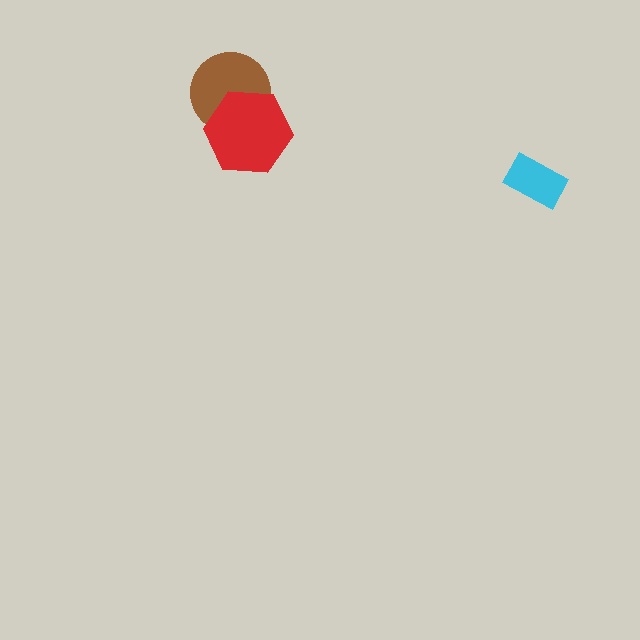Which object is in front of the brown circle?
The red hexagon is in front of the brown circle.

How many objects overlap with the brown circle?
1 object overlaps with the brown circle.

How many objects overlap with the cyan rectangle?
0 objects overlap with the cyan rectangle.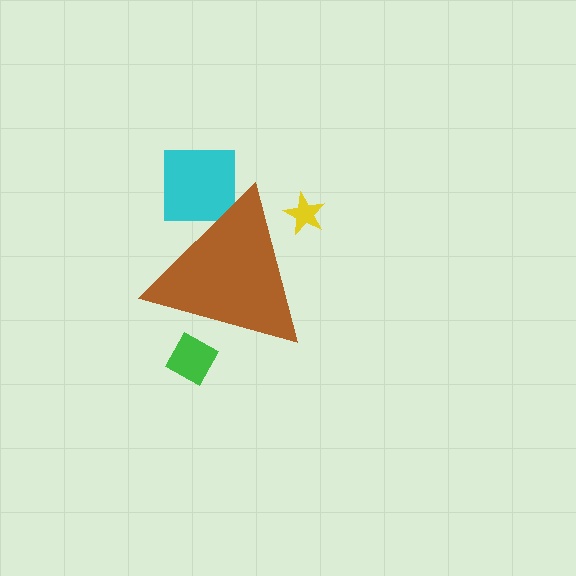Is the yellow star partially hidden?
Yes, the yellow star is partially hidden behind the brown triangle.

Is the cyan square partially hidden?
Yes, the cyan square is partially hidden behind the brown triangle.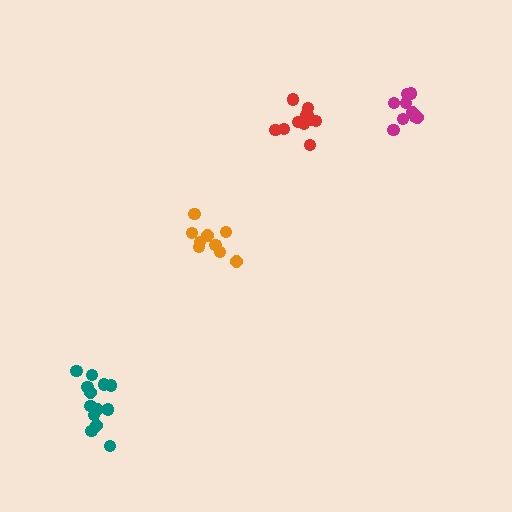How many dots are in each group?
Group 1: 9 dots, Group 2: 9 dots, Group 3: 14 dots, Group 4: 14 dots (46 total).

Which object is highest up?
The magenta cluster is topmost.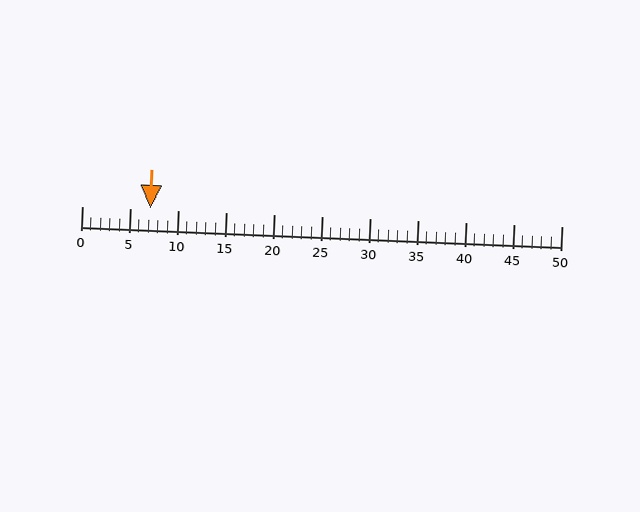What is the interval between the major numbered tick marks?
The major tick marks are spaced 5 units apart.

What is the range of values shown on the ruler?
The ruler shows values from 0 to 50.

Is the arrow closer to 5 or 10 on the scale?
The arrow is closer to 5.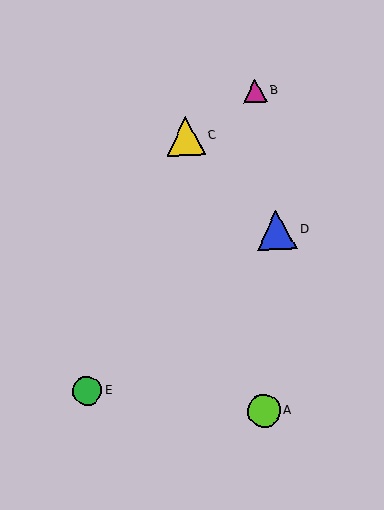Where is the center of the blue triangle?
The center of the blue triangle is at (277, 230).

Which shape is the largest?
The blue triangle (labeled D) is the largest.